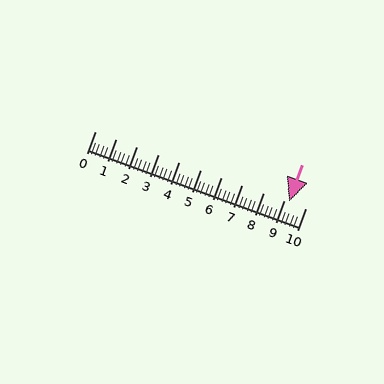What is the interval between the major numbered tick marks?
The major tick marks are spaced 1 units apart.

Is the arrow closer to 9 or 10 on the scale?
The arrow is closer to 9.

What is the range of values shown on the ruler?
The ruler shows values from 0 to 10.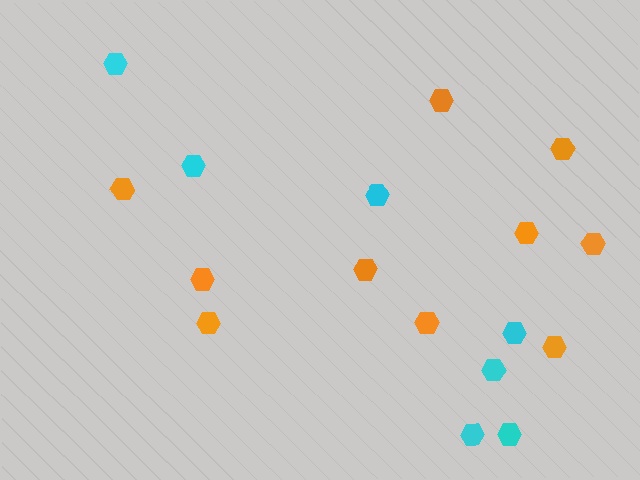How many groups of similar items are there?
There are 2 groups: one group of cyan hexagons (7) and one group of orange hexagons (10).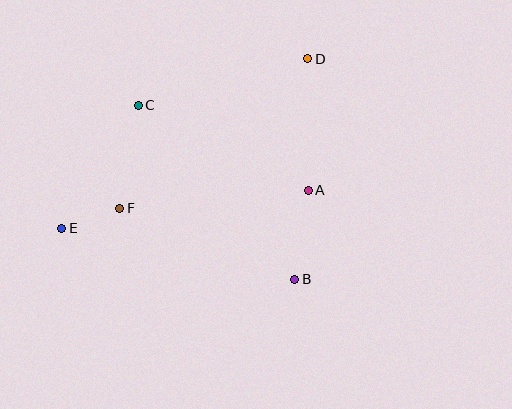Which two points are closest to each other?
Points E and F are closest to each other.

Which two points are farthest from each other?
Points D and E are farthest from each other.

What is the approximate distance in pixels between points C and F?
The distance between C and F is approximately 105 pixels.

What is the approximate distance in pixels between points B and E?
The distance between B and E is approximately 239 pixels.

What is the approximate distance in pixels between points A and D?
The distance between A and D is approximately 131 pixels.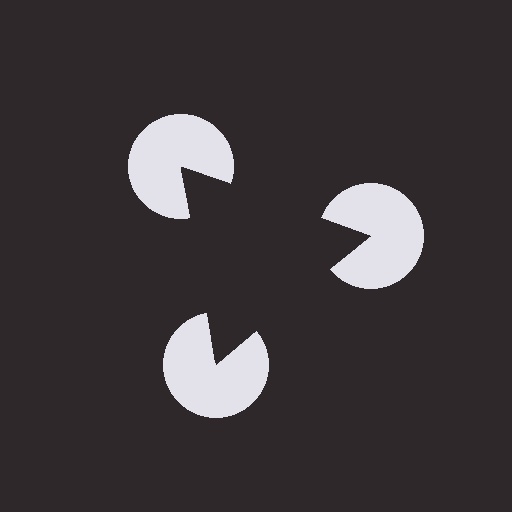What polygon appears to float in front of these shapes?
An illusory triangle — its edges are inferred from the aligned wedge cuts in the pac-man discs, not physically drawn.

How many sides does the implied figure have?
3 sides.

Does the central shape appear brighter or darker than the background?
It typically appears slightly darker than the background, even though no actual brightness change is drawn.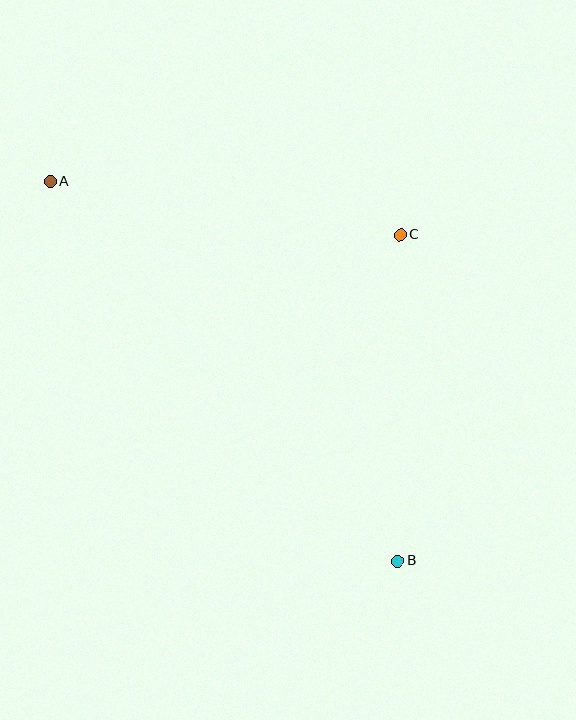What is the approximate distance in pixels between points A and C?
The distance between A and C is approximately 355 pixels.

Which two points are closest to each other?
Points B and C are closest to each other.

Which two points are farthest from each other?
Points A and B are farthest from each other.